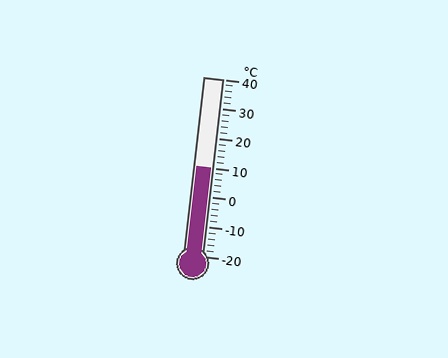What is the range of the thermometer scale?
The thermometer scale ranges from -20°C to 40°C.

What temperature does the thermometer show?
The thermometer shows approximately 10°C.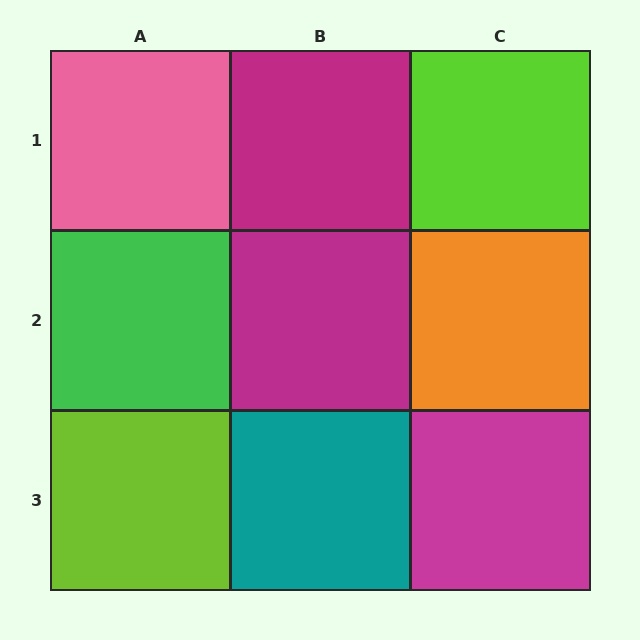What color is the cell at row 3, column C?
Magenta.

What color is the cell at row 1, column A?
Pink.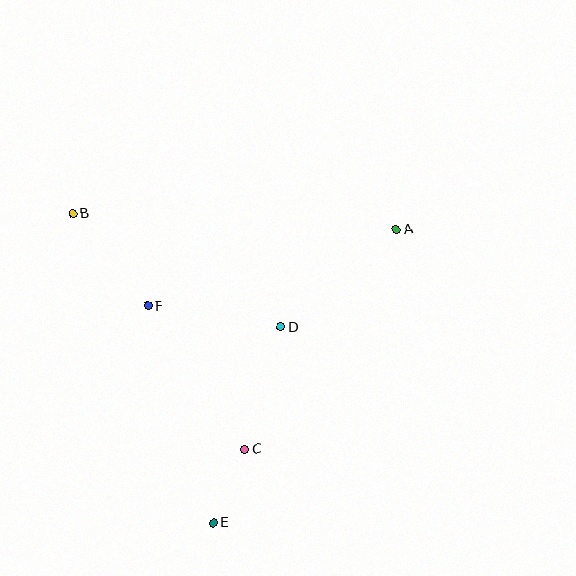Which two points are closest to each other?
Points C and E are closest to each other.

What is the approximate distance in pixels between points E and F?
The distance between E and F is approximately 227 pixels.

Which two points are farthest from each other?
Points A and E are farthest from each other.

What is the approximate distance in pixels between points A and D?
The distance between A and D is approximately 152 pixels.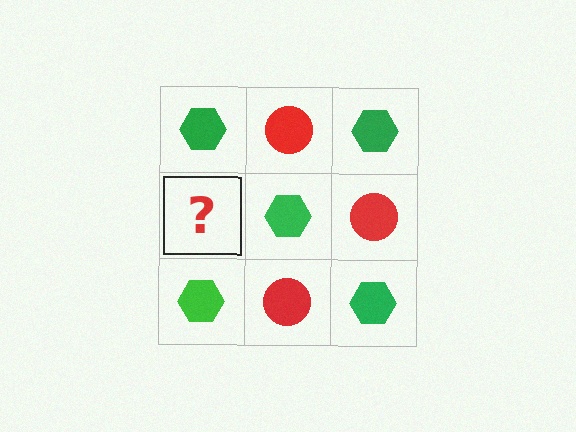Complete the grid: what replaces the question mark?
The question mark should be replaced with a red circle.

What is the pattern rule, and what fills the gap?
The rule is that it alternates green hexagon and red circle in a checkerboard pattern. The gap should be filled with a red circle.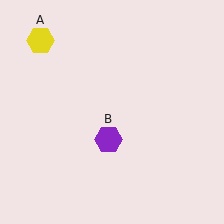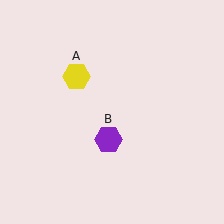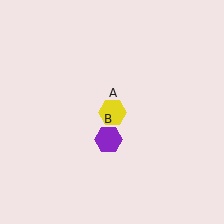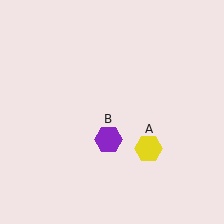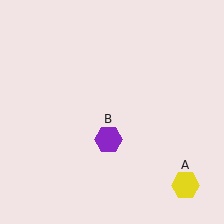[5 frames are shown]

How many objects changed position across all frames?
1 object changed position: yellow hexagon (object A).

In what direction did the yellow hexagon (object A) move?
The yellow hexagon (object A) moved down and to the right.